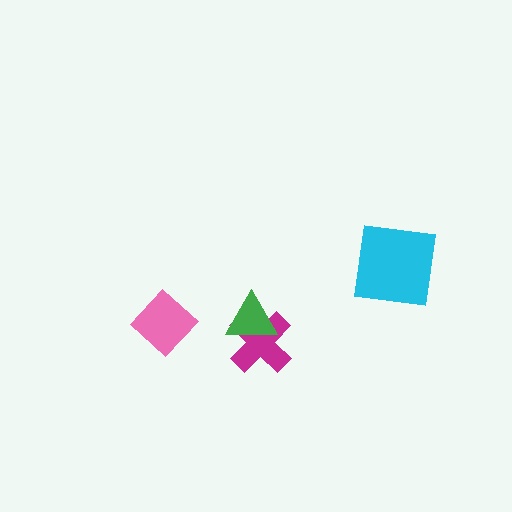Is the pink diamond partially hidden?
No, no other shape covers it.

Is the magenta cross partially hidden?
Yes, it is partially covered by another shape.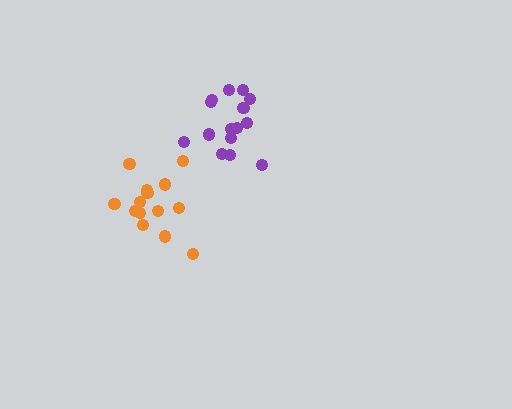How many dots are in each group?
Group 1: 15 dots, Group 2: 14 dots (29 total).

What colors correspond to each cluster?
The clusters are colored: purple, orange.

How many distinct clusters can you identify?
There are 2 distinct clusters.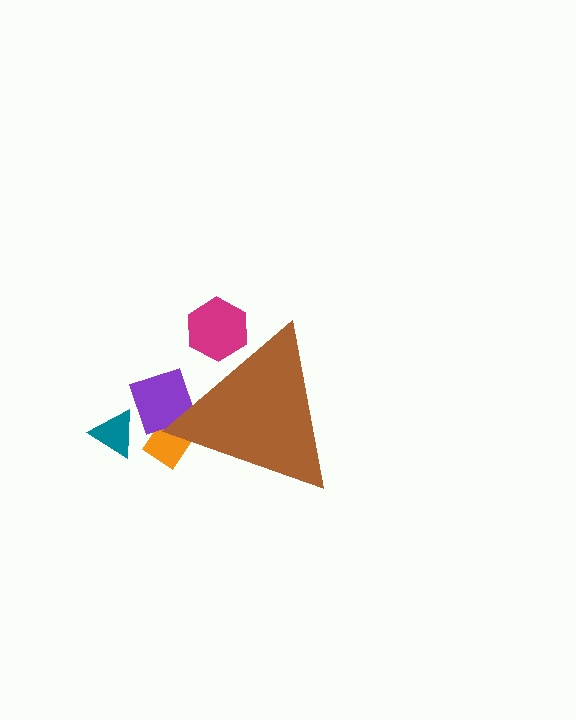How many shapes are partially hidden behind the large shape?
3 shapes are partially hidden.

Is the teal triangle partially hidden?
No, the teal triangle is fully visible.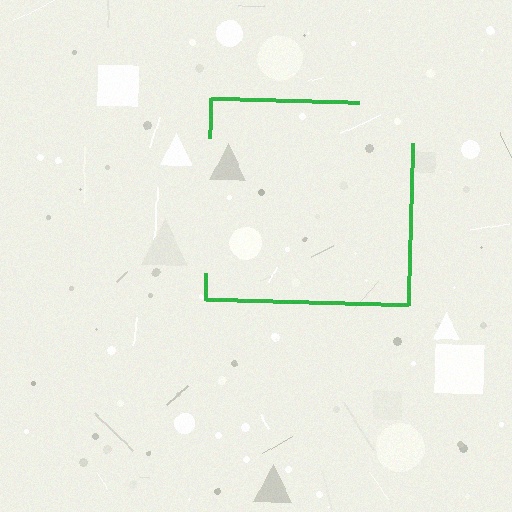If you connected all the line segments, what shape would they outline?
They would outline a square.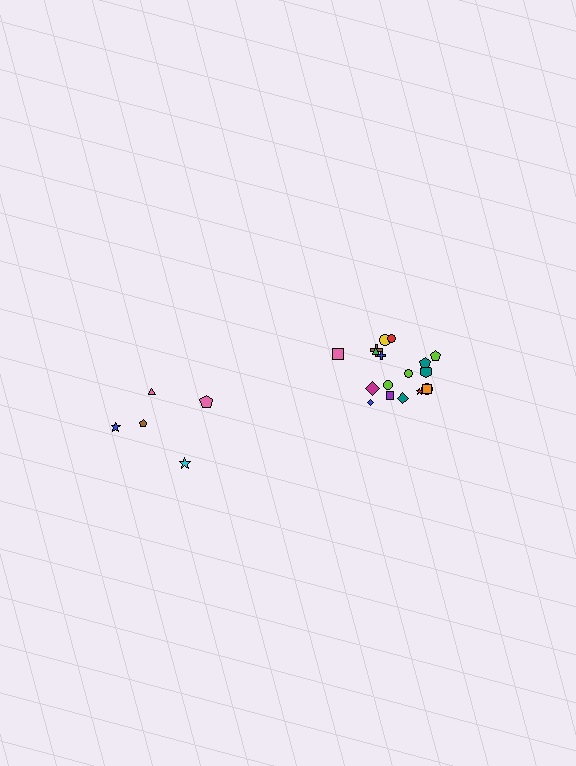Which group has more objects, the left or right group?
The right group.